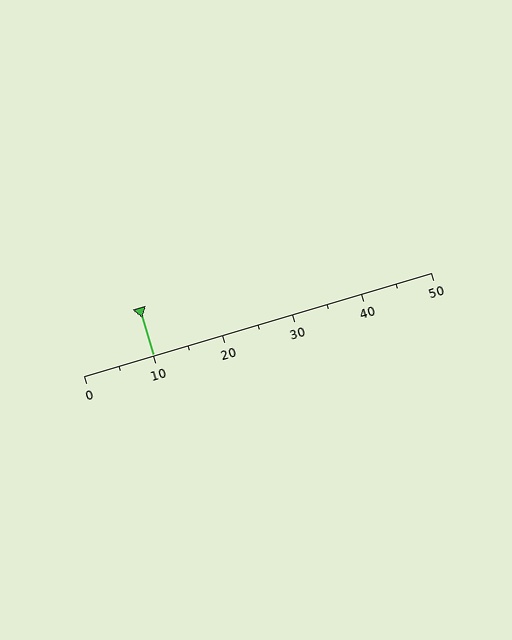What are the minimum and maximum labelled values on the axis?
The axis runs from 0 to 50.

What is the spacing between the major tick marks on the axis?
The major ticks are spaced 10 apart.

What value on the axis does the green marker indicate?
The marker indicates approximately 10.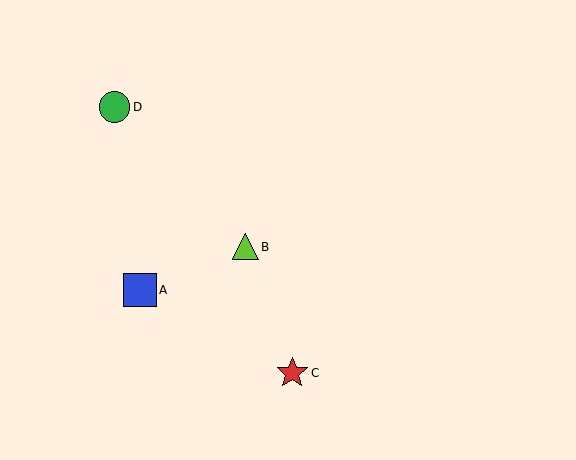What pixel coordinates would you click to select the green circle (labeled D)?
Click at (115, 107) to select the green circle D.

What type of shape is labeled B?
Shape B is a lime triangle.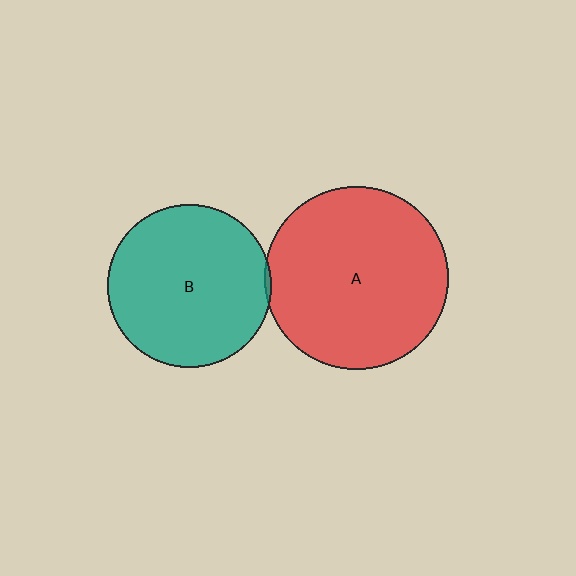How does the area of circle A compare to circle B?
Approximately 1.3 times.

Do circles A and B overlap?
Yes.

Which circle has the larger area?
Circle A (red).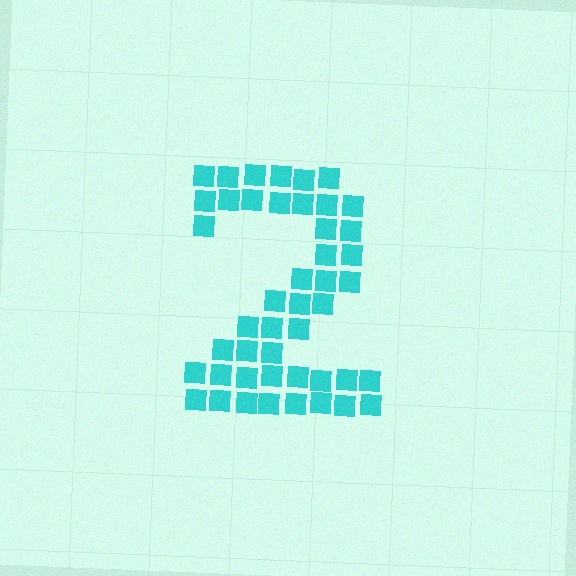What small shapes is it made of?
It is made of small squares.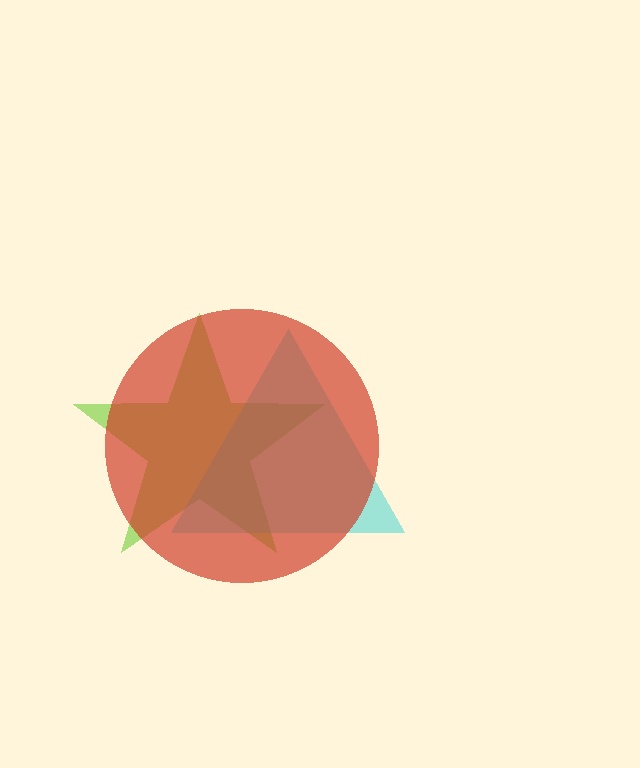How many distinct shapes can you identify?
There are 3 distinct shapes: a lime star, a cyan triangle, a red circle.